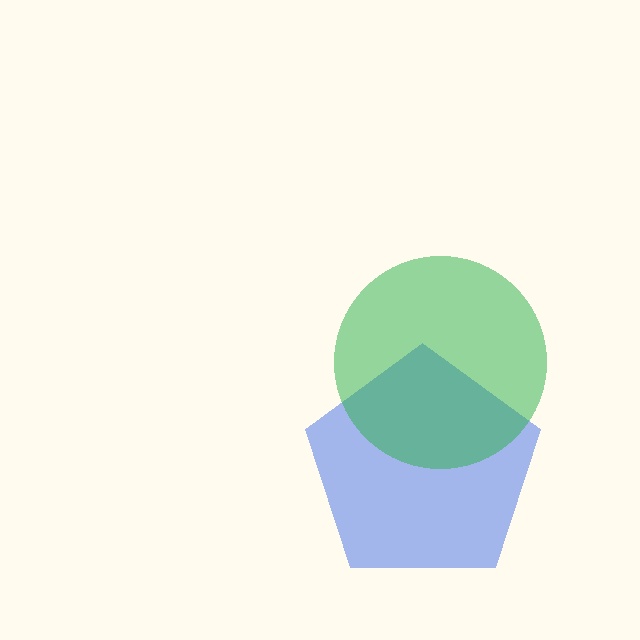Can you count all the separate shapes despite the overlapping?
Yes, there are 2 separate shapes.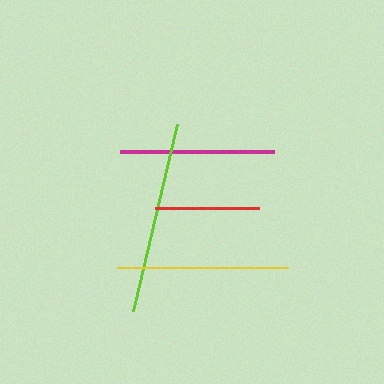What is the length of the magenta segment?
The magenta segment is approximately 154 pixels long.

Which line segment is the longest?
The lime line is the longest at approximately 192 pixels.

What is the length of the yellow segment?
The yellow segment is approximately 171 pixels long.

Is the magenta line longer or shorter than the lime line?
The lime line is longer than the magenta line.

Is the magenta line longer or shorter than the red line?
The magenta line is longer than the red line.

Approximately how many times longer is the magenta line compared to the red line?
The magenta line is approximately 1.5 times the length of the red line.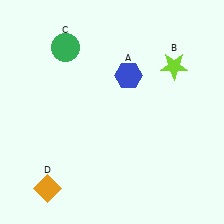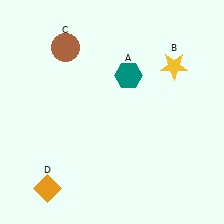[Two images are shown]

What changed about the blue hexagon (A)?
In Image 1, A is blue. In Image 2, it changed to teal.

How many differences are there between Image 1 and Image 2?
There are 3 differences between the two images.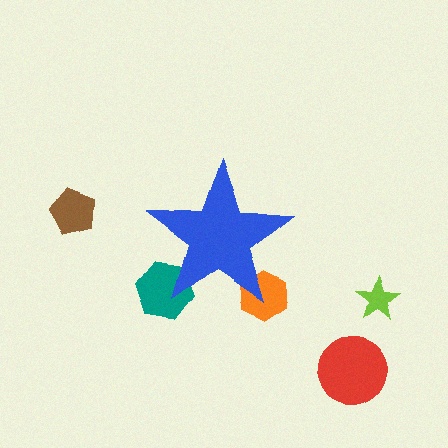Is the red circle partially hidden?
No, the red circle is fully visible.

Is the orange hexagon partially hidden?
Yes, the orange hexagon is partially hidden behind the blue star.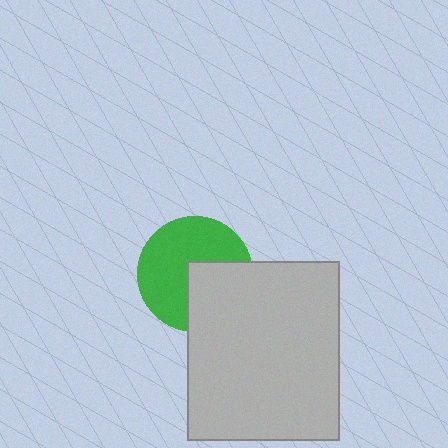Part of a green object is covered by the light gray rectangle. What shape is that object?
It is a circle.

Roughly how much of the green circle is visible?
About half of it is visible (roughly 63%).